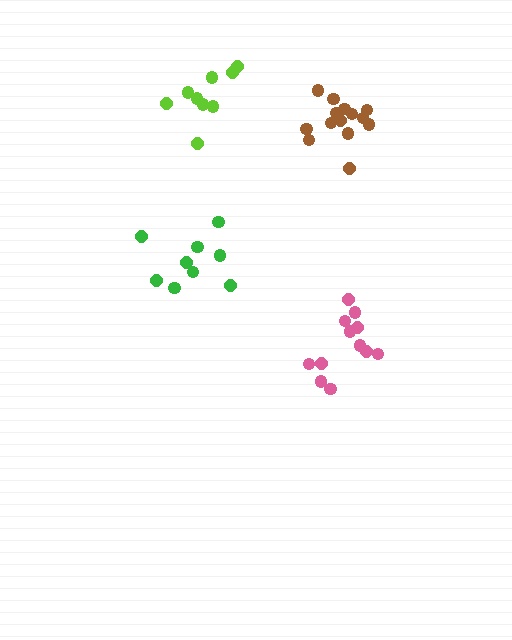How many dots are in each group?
Group 1: 9 dots, Group 2: 12 dots, Group 3: 14 dots, Group 4: 9 dots (44 total).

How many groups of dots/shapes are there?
There are 4 groups.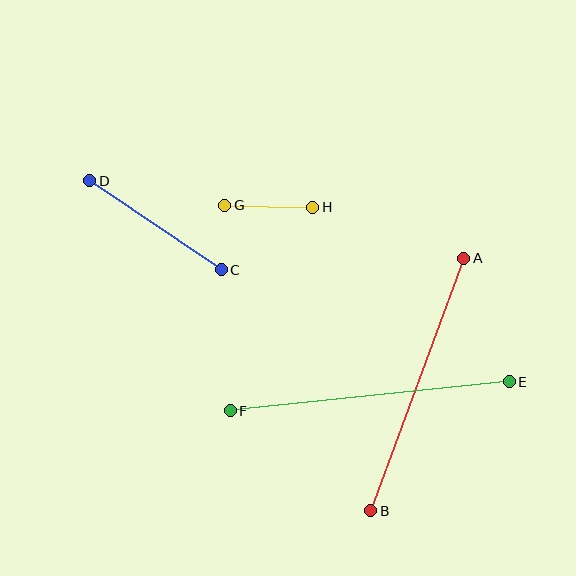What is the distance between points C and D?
The distance is approximately 159 pixels.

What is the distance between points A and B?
The distance is approximately 269 pixels.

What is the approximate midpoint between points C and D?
The midpoint is at approximately (156, 225) pixels.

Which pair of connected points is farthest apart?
Points E and F are farthest apart.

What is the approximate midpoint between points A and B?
The midpoint is at approximately (417, 384) pixels.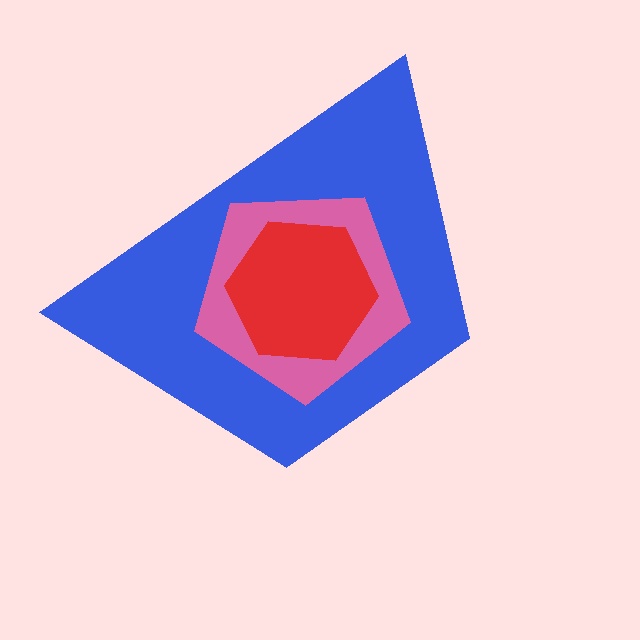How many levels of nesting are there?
3.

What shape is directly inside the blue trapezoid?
The pink pentagon.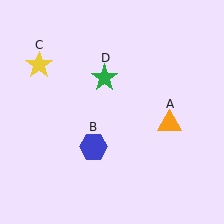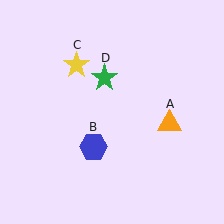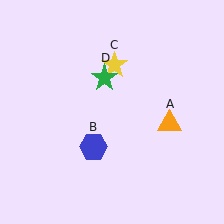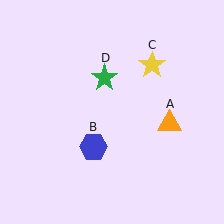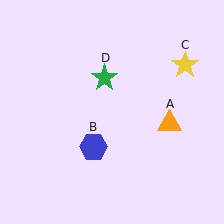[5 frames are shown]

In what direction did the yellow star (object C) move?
The yellow star (object C) moved right.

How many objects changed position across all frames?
1 object changed position: yellow star (object C).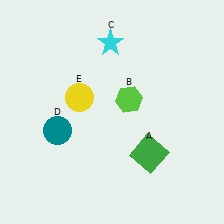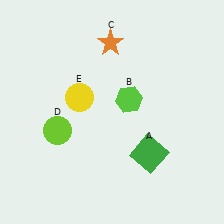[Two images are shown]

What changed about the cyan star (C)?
In Image 1, C is cyan. In Image 2, it changed to orange.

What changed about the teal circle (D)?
In Image 1, D is teal. In Image 2, it changed to lime.